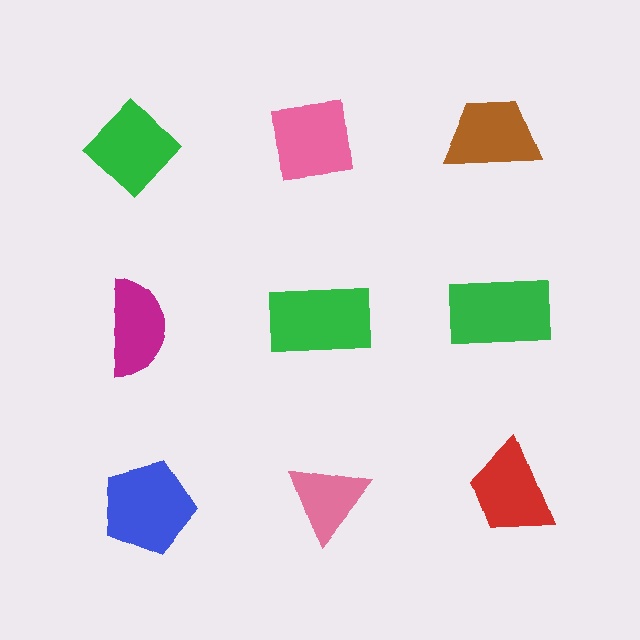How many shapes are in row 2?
3 shapes.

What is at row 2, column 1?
A magenta semicircle.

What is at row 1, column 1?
A green diamond.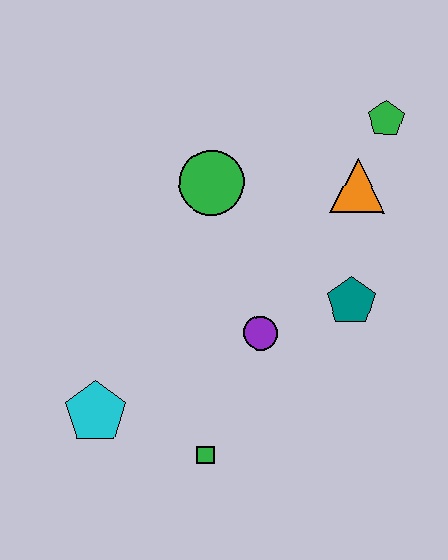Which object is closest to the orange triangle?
The green pentagon is closest to the orange triangle.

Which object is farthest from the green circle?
The green square is farthest from the green circle.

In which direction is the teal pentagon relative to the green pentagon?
The teal pentagon is below the green pentagon.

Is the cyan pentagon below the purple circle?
Yes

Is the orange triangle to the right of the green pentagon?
No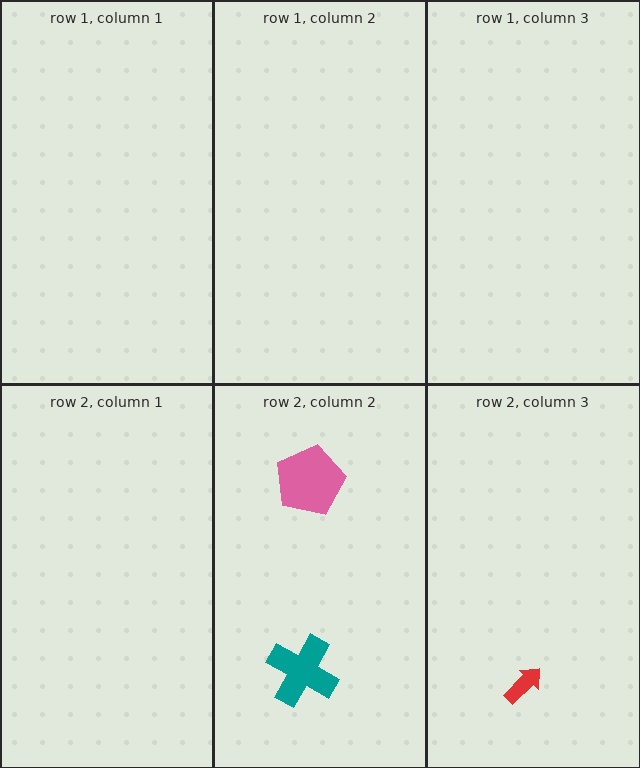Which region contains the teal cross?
The row 2, column 2 region.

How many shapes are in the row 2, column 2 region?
2.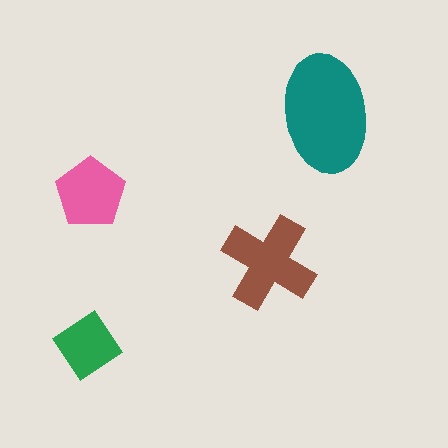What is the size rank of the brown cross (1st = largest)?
2nd.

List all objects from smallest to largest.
The green diamond, the pink pentagon, the brown cross, the teal ellipse.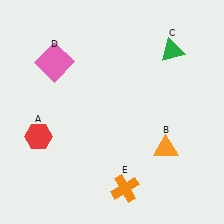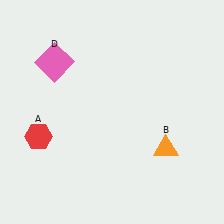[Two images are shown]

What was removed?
The orange cross (E), the green triangle (C) were removed in Image 2.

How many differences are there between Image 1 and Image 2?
There are 2 differences between the two images.